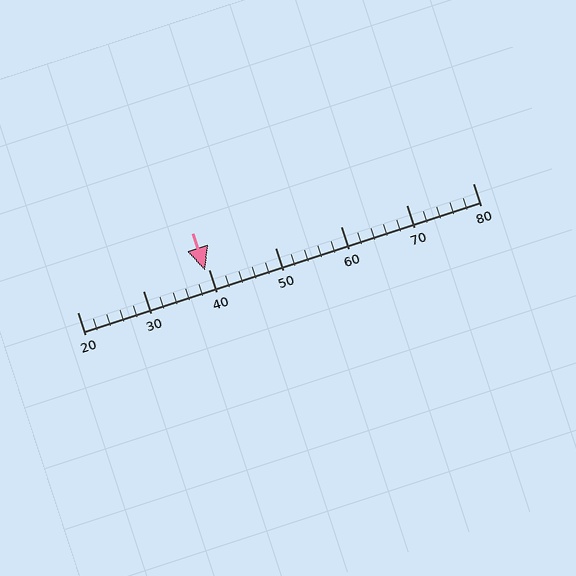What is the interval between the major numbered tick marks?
The major tick marks are spaced 10 units apart.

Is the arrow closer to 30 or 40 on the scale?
The arrow is closer to 40.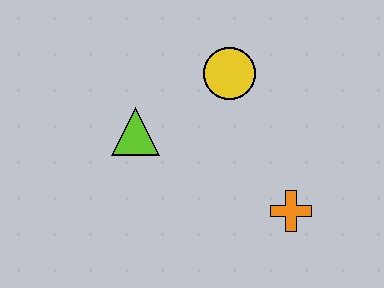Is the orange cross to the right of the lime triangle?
Yes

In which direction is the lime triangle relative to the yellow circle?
The lime triangle is to the left of the yellow circle.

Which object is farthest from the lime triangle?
The orange cross is farthest from the lime triangle.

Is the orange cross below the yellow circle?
Yes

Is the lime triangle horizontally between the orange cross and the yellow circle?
No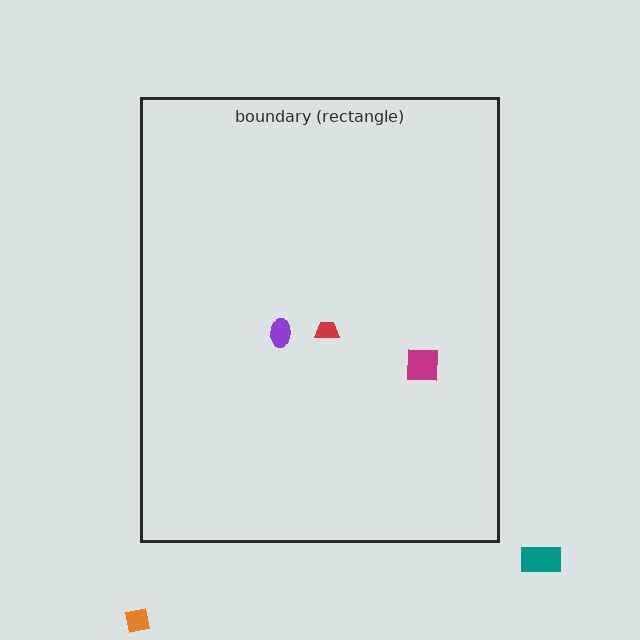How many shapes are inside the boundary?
3 inside, 2 outside.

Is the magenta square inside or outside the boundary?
Inside.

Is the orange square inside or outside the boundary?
Outside.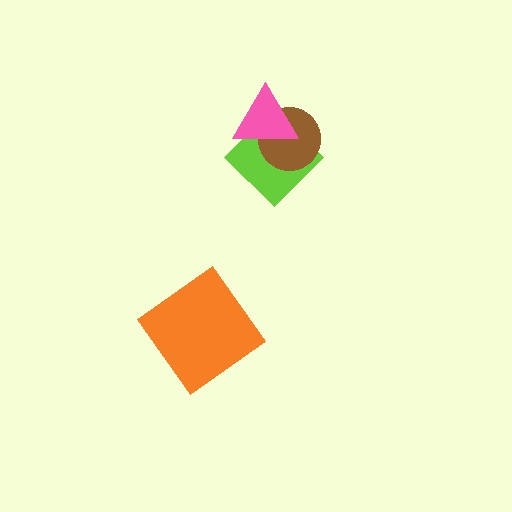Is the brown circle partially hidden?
Yes, it is partially covered by another shape.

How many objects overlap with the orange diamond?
0 objects overlap with the orange diamond.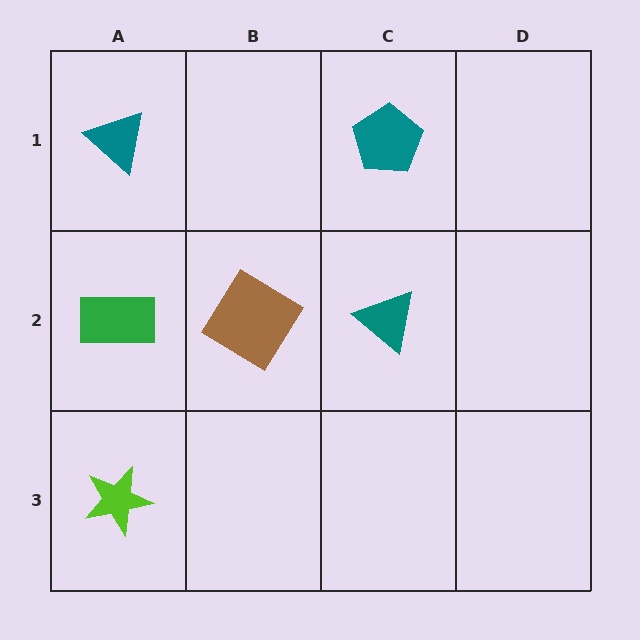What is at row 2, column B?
A brown diamond.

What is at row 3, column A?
A lime star.